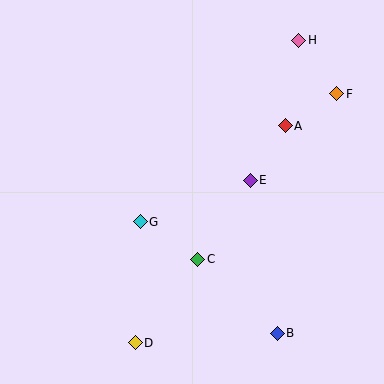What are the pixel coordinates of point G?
Point G is at (140, 222).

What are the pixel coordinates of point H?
Point H is at (299, 40).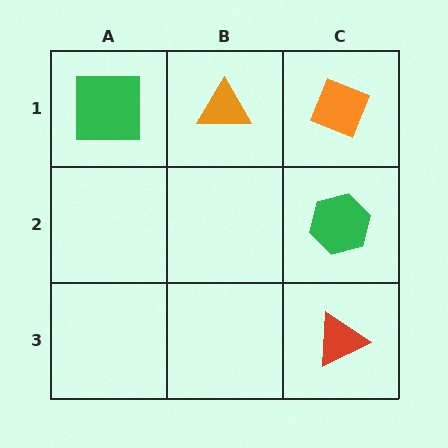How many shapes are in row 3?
1 shape.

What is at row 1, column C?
An orange diamond.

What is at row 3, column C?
A red triangle.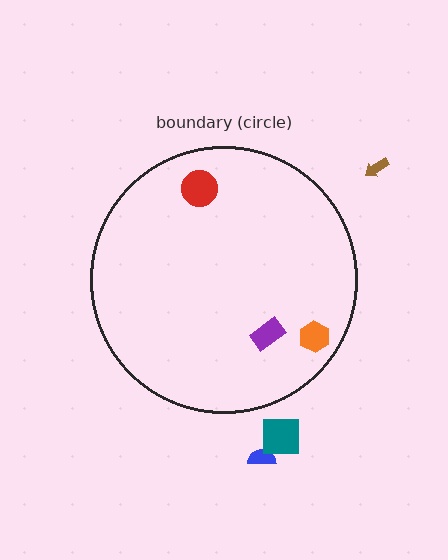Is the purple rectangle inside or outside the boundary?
Inside.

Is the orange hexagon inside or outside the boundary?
Inside.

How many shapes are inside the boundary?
3 inside, 3 outside.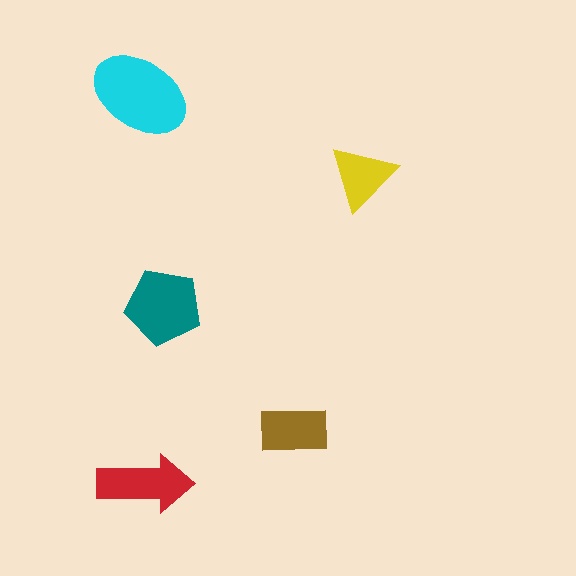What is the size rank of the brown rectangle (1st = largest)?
4th.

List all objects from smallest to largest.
The yellow triangle, the brown rectangle, the red arrow, the teal pentagon, the cyan ellipse.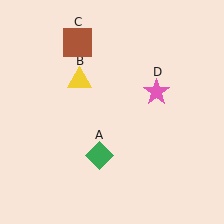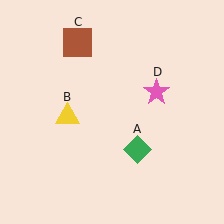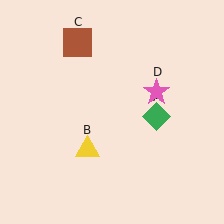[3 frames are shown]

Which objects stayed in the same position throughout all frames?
Brown square (object C) and pink star (object D) remained stationary.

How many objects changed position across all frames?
2 objects changed position: green diamond (object A), yellow triangle (object B).